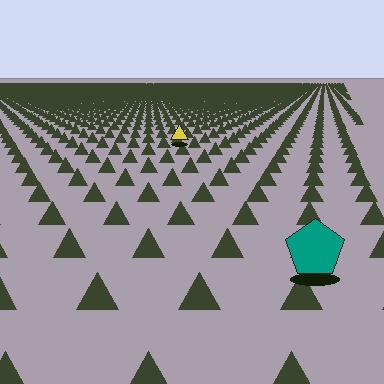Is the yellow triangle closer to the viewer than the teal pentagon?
No. The teal pentagon is closer — you can tell from the texture gradient: the ground texture is coarser near it.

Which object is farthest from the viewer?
The yellow triangle is farthest from the viewer. It appears smaller and the ground texture around it is denser.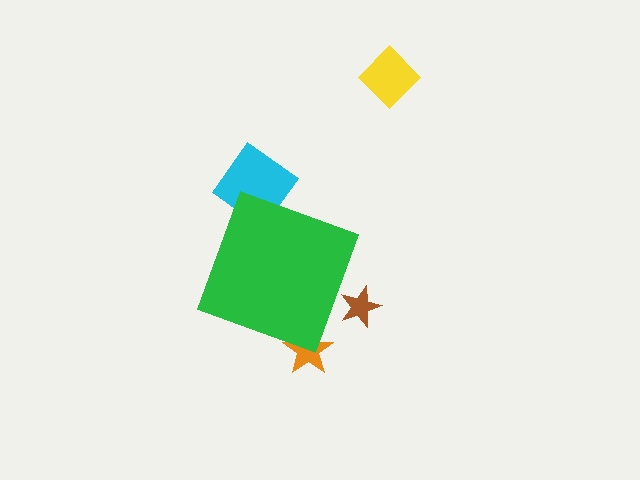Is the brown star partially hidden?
Yes, the brown star is partially hidden behind the green diamond.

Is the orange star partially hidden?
Yes, the orange star is partially hidden behind the green diamond.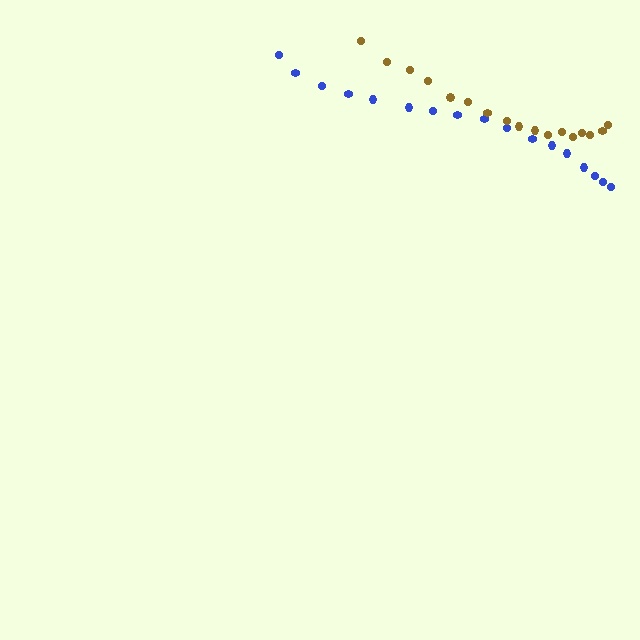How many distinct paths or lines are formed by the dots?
There are 2 distinct paths.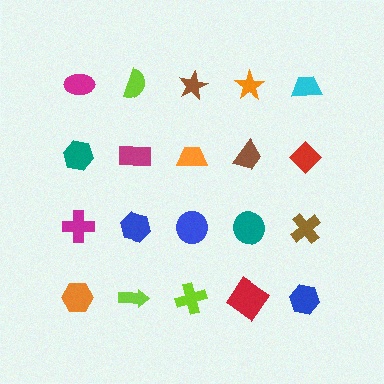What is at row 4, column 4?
A red diamond.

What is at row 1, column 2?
A lime semicircle.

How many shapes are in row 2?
5 shapes.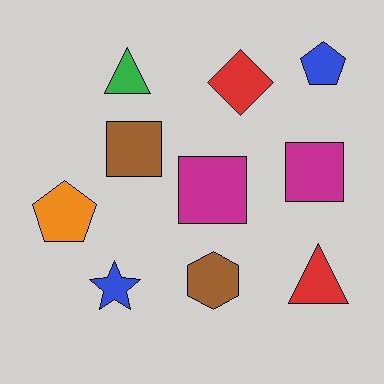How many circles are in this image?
There are no circles.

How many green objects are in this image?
There is 1 green object.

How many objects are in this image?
There are 10 objects.